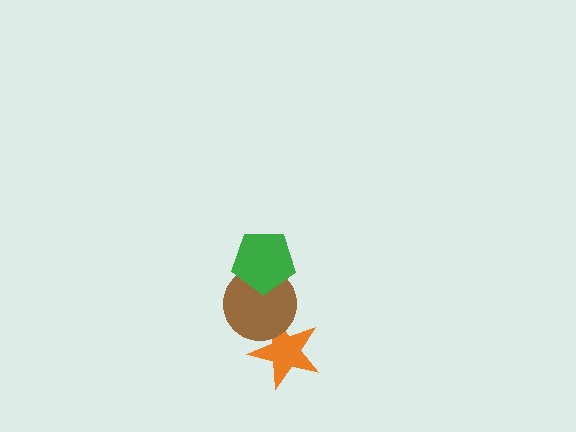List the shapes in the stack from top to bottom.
From top to bottom: the green pentagon, the brown circle, the orange star.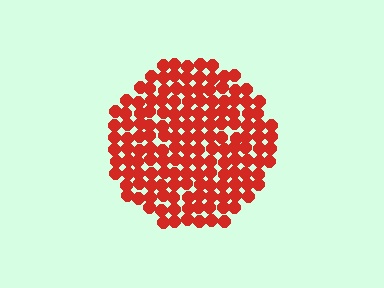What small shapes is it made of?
It is made of small circles.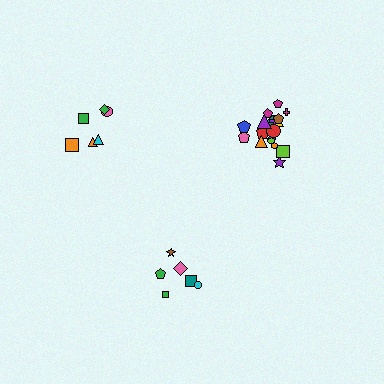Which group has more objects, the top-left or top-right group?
The top-right group.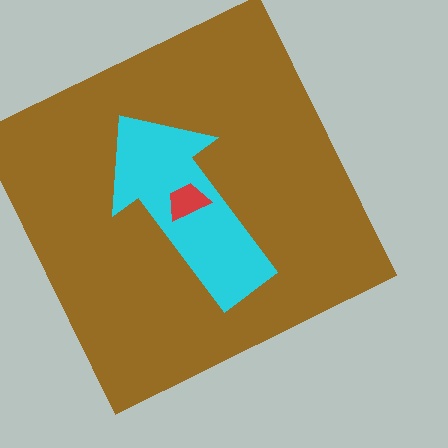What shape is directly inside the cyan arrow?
The red trapezoid.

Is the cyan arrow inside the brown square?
Yes.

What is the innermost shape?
The red trapezoid.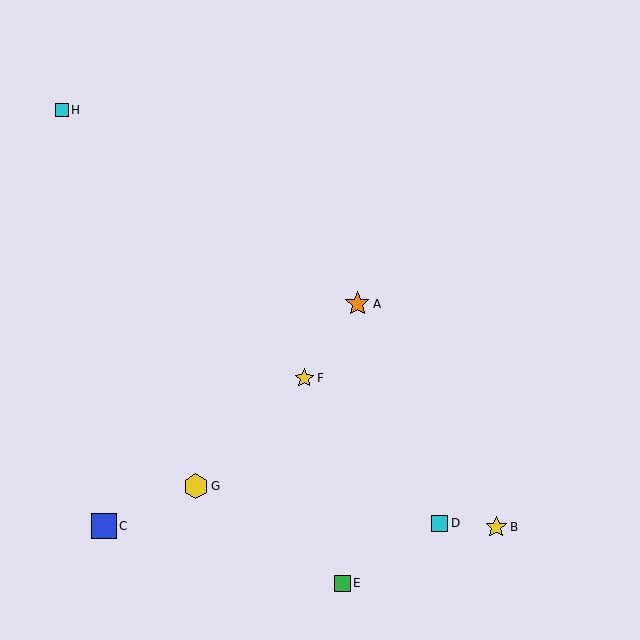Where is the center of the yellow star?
The center of the yellow star is at (304, 378).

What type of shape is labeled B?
Shape B is a yellow star.